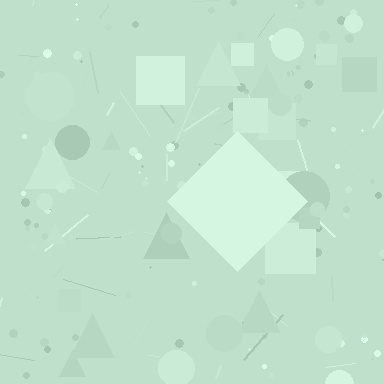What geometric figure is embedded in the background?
A diamond is embedded in the background.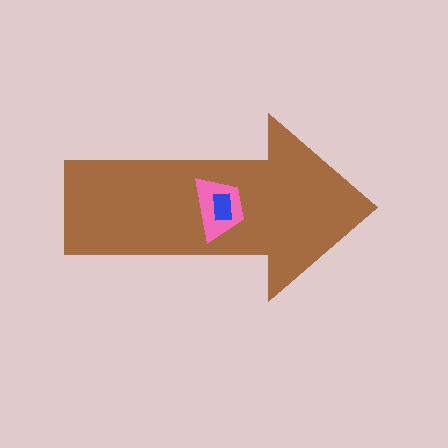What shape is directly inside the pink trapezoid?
The blue rectangle.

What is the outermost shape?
The brown arrow.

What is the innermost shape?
The blue rectangle.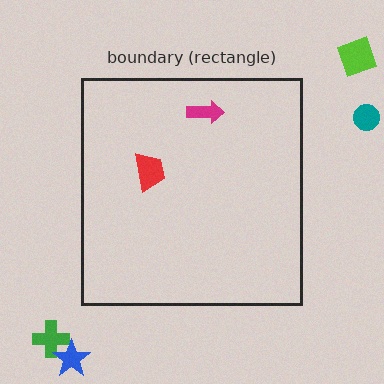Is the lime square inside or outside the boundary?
Outside.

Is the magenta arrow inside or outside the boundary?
Inside.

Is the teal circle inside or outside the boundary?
Outside.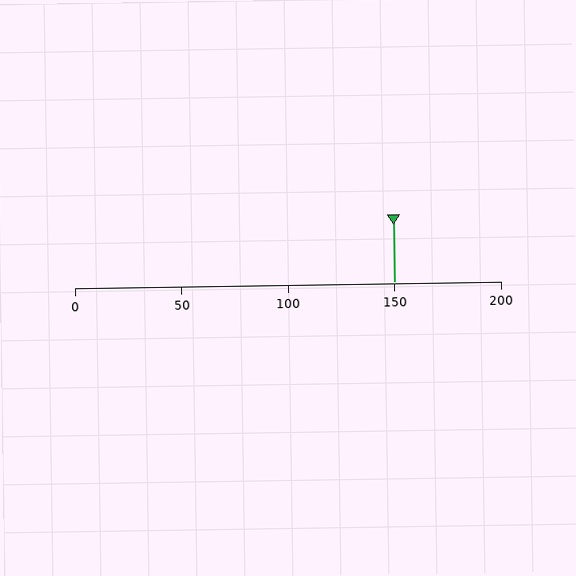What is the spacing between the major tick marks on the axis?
The major ticks are spaced 50 apart.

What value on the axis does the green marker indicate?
The marker indicates approximately 150.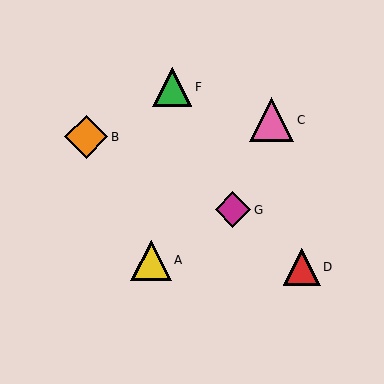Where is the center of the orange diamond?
The center of the orange diamond is at (86, 137).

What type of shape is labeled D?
Shape D is a red triangle.